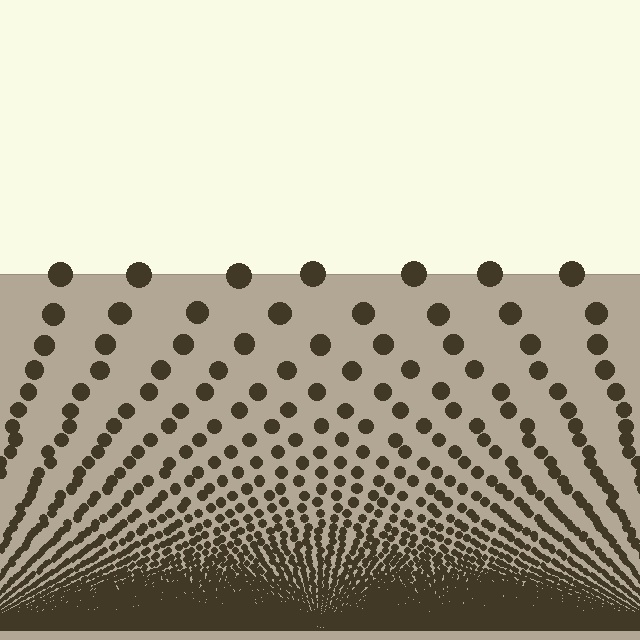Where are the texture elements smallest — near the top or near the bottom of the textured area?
Near the bottom.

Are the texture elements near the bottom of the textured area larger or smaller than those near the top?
Smaller. The gradient is inverted — elements near the bottom are smaller and denser.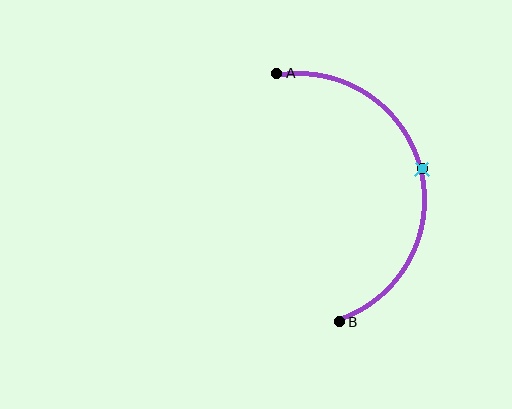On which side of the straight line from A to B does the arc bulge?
The arc bulges to the right of the straight line connecting A and B.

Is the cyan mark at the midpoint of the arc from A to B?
Yes. The cyan mark lies on the arc at equal arc-length from both A and B — it is the arc midpoint.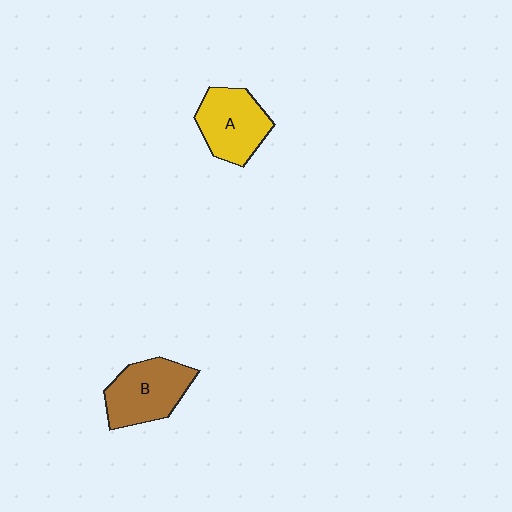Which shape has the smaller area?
Shape A (yellow).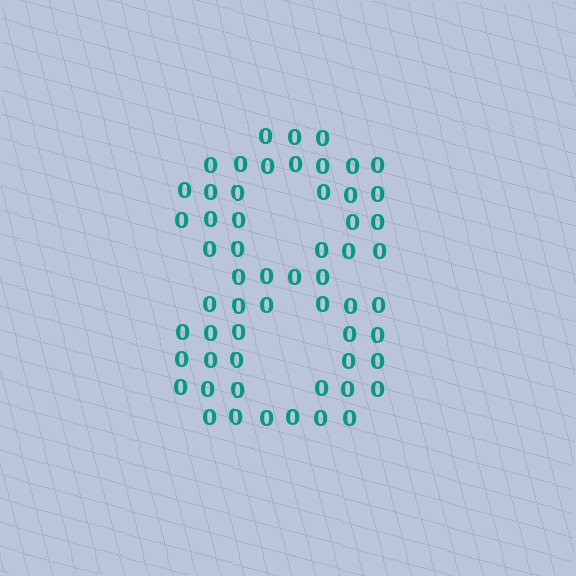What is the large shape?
The large shape is the digit 8.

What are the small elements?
The small elements are digit 0's.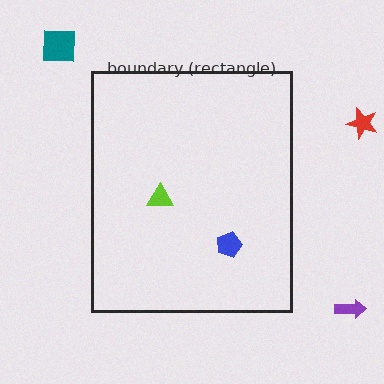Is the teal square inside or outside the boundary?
Outside.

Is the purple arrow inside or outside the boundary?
Outside.